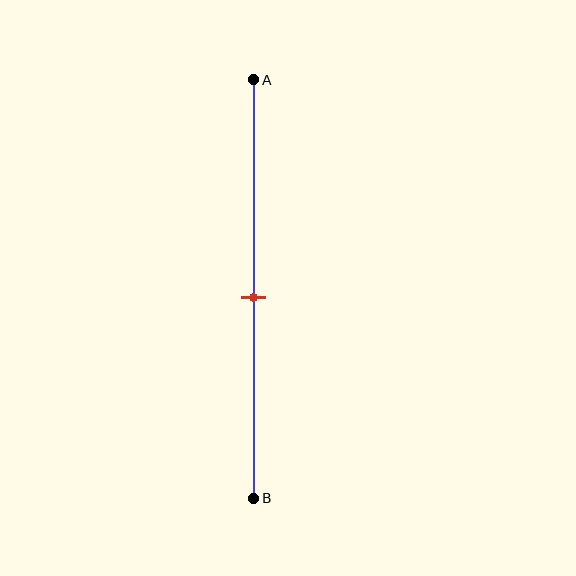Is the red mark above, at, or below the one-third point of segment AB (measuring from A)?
The red mark is below the one-third point of segment AB.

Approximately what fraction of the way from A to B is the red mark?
The red mark is approximately 50% of the way from A to B.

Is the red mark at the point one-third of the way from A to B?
No, the mark is at about 50% from A, not at the 33% one-third point.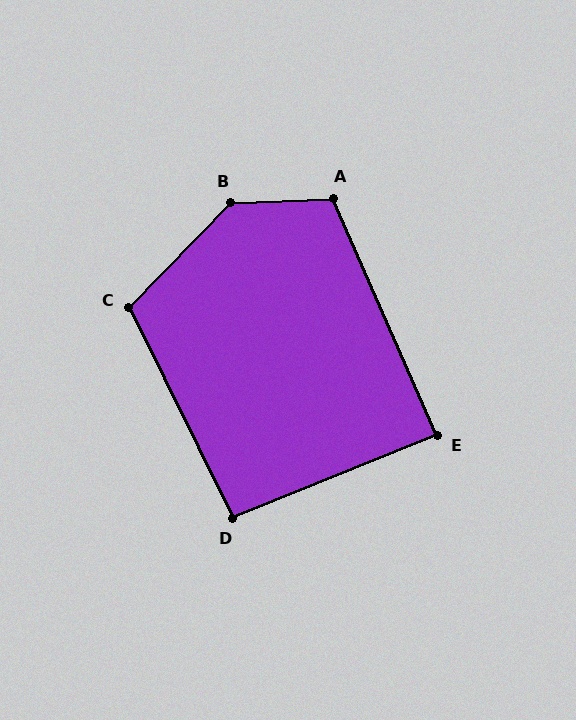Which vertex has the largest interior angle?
B, at approximately 136 degrees.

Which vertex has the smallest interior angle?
E, at approximately 88 degrees.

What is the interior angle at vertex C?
Approximately 110 degrees (obtuse).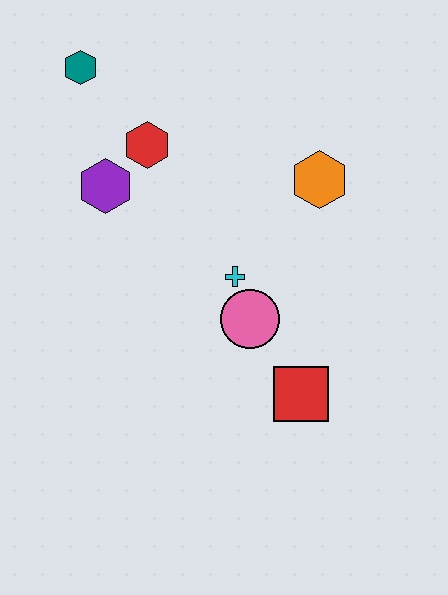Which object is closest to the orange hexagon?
The cyan cross is closest to the orange hexagon.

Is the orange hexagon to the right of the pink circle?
Yes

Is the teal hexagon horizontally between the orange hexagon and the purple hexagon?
No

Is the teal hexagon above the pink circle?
Yes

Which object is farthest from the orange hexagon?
The teal hexagon is farthest from the orange hexagon.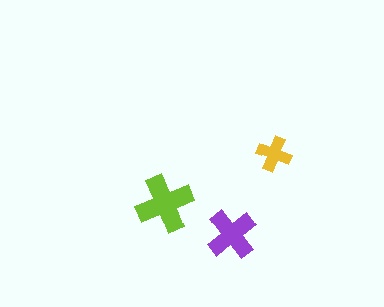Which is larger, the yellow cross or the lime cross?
The lime one.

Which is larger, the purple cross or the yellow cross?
The purple one.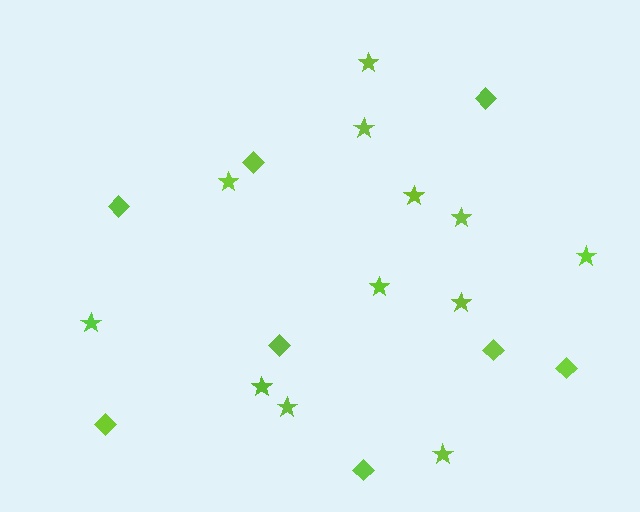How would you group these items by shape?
There are 2 groups: one group of diamonds (8) and one group of stars (12).